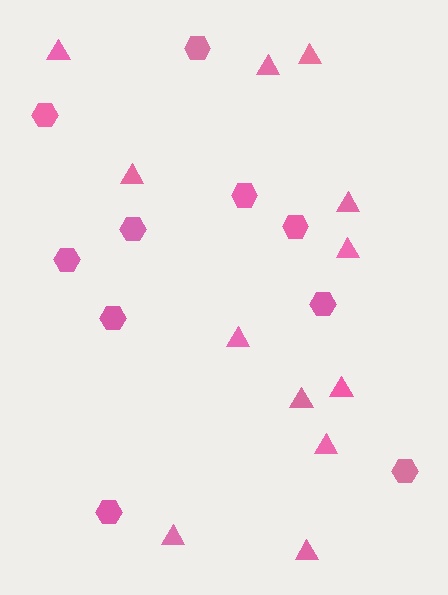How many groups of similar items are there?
There are 2 groups: one group of triangles (12) and one group of hexagons (10).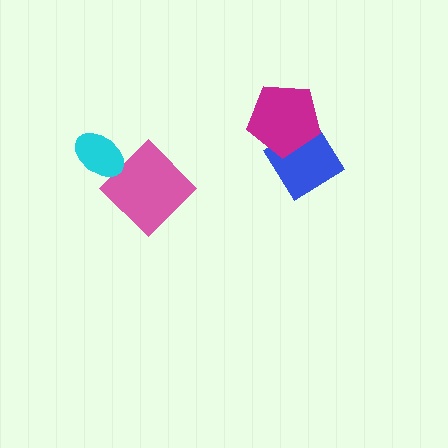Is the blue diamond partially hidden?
Yes, it is partially covered by another shape.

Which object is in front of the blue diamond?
The magenta pentagon is in front of the blue diamond.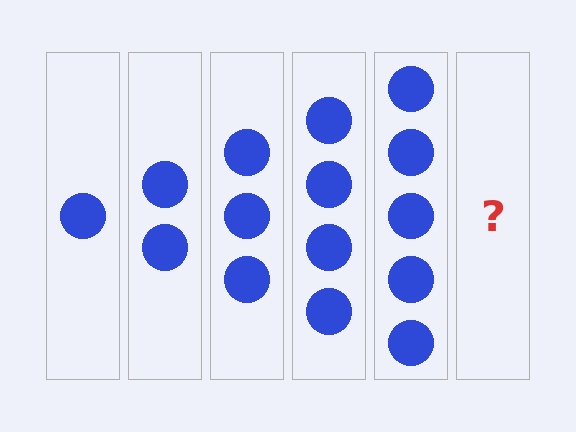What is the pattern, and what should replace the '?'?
The pattern is that each step adds one more circle. The '?' should be 6 circles.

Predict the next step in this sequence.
The next step is 6 circles.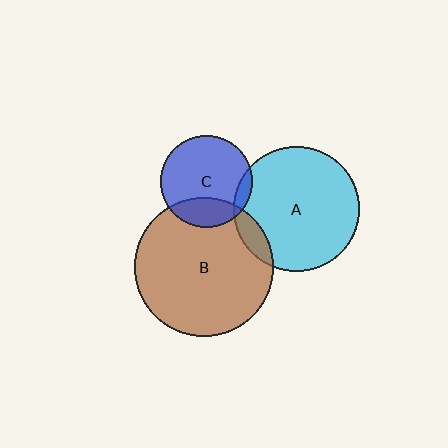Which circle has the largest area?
Circle B (brown).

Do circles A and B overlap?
Yes.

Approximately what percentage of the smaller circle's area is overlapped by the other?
Approximately 10%.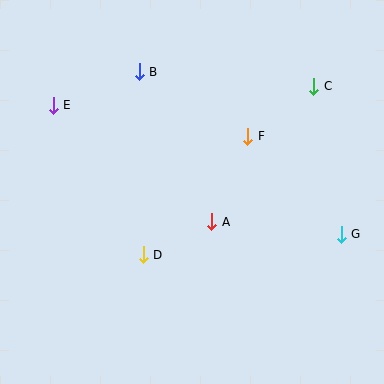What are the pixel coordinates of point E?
Point E is at (53, 105).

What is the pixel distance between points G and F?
The distance between G and F is 135 pixels.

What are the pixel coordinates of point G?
Point G is at (341, 234).